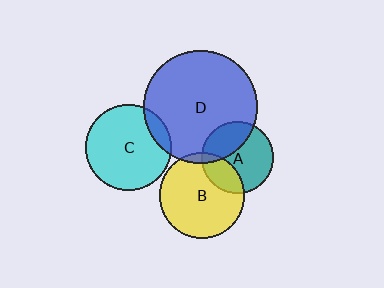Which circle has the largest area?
Circle D (blue).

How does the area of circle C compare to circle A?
Approximately 1.4 times.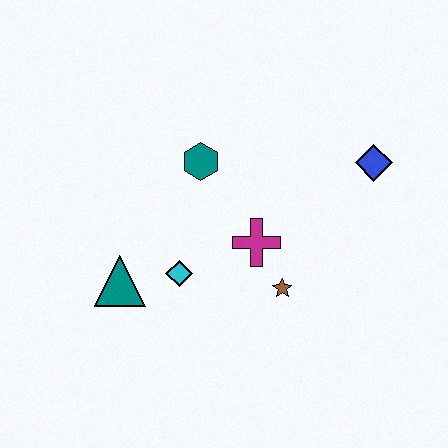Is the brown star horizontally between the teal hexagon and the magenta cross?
No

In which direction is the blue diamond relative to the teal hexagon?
The blue diamond is to the right of the teal hexagon.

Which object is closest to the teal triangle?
The cyan diamond is closest to the teal triangle.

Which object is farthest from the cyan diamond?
The blue diamond is farthest from the cyan diamond.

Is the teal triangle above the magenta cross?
No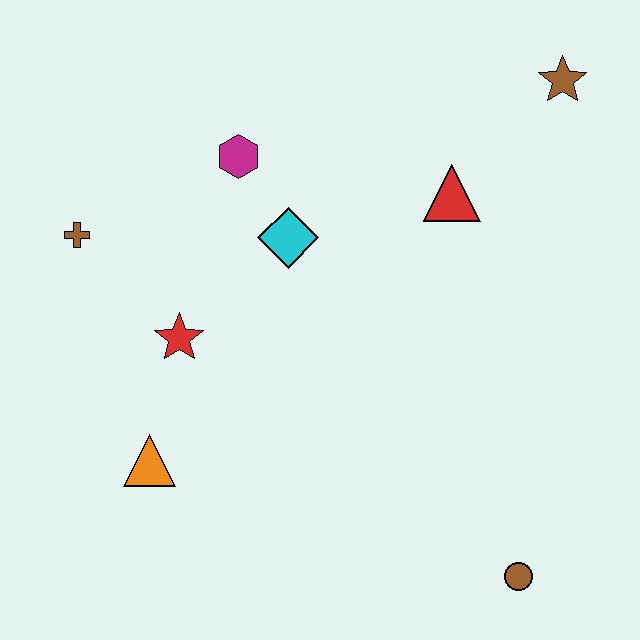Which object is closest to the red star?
The orange triangle is closest to the red star.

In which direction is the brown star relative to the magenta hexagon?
The brown star is to the right of the magenta hexagon.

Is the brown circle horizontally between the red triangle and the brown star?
Yes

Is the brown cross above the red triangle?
No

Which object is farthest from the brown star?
The orange triangle is farthest from the brown star.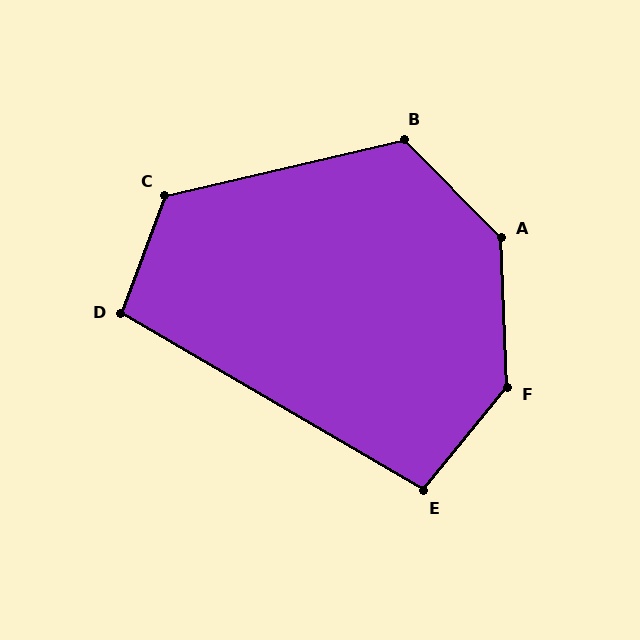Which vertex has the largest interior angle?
F, at approximately 138 degrees.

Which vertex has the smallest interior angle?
E, at approximately 99 degrees.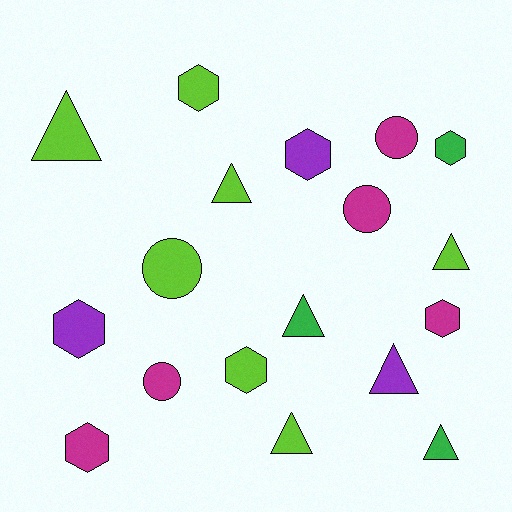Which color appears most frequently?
Lime, with 7 objects.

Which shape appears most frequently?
Hexagon, with 7 objects.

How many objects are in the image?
There are 18 objects.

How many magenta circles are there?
There are 3 magenta circles.